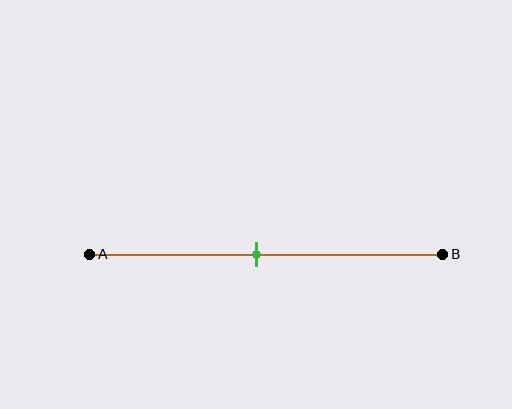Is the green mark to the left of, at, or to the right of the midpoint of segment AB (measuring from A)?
The green mark is approximately at the midpoint of segment AB.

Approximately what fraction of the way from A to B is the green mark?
The green mark is approximately 45% of the way from A to B.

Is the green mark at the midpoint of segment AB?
Yes, the mark is approximately at the midpoint.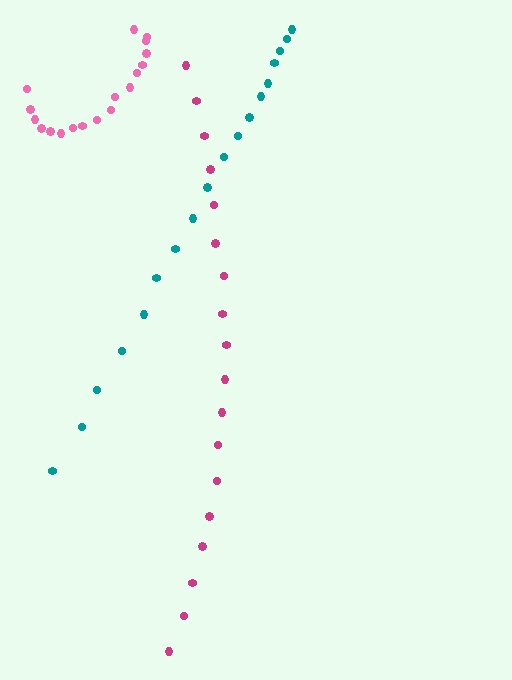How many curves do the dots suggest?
There are 3 distinct paths.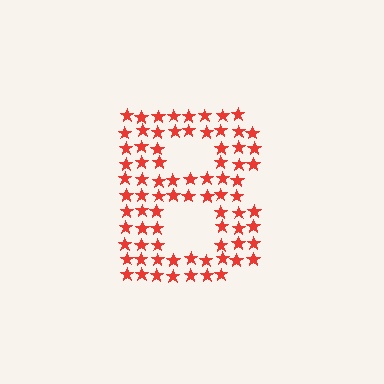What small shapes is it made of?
It is made of small stars.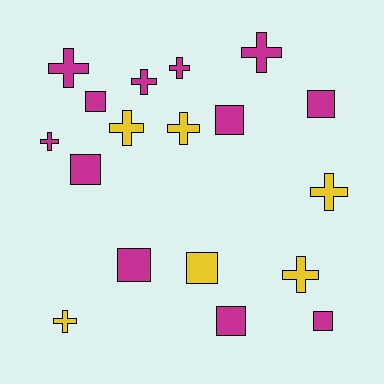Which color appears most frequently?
Magenta, with 12 objects.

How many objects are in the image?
There are 18 objects.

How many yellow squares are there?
There is 1 yellow square.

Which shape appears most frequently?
Cross, with 10 objects.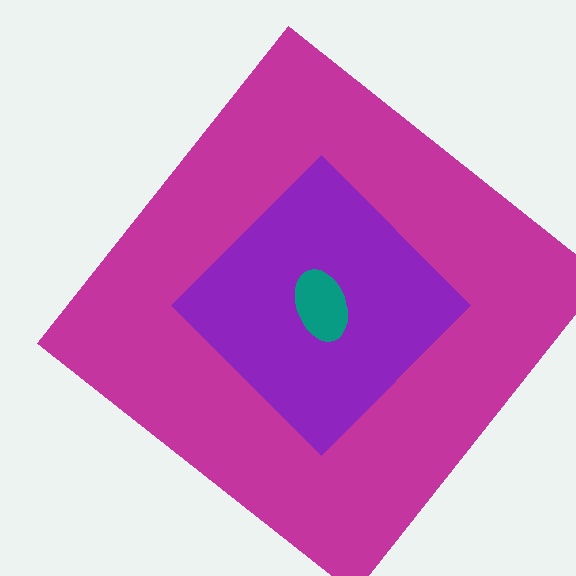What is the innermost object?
The teal ellipse.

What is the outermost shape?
The magenta diamond.